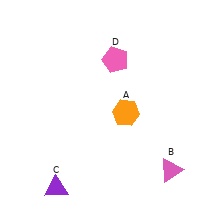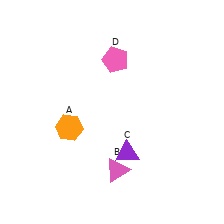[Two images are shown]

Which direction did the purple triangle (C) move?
The purple triangle (C) moved right.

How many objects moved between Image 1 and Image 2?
3 objects moved between the two images.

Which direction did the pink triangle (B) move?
The pink triangle (B) moved left.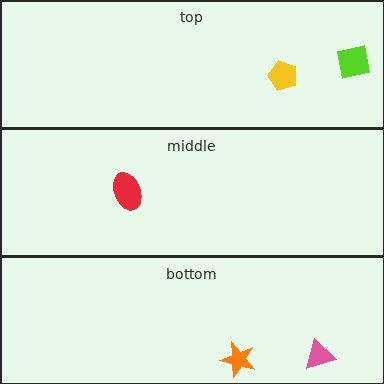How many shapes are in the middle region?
1.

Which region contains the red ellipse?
The middle region.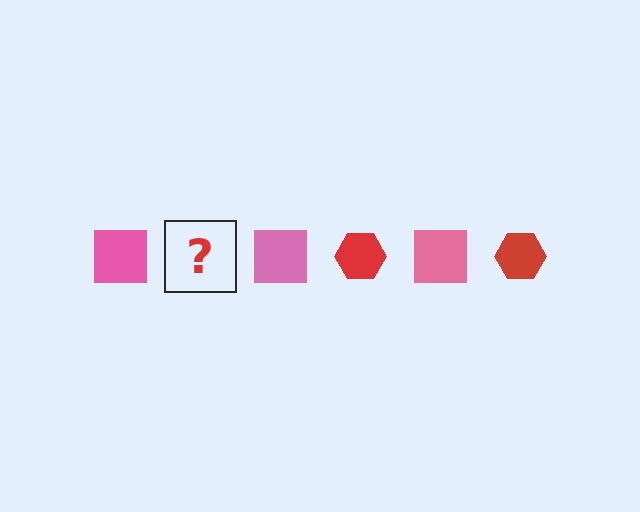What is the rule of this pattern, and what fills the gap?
The rule is that the pattern alternates between pink square and red hexagon. The gap should be filled with a red hexagon.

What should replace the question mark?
The question mark should be replaced with a red hexagon.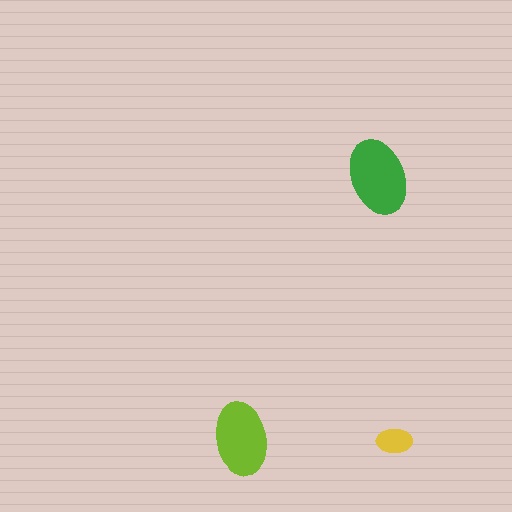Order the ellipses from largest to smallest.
the green one, the lime one, the yellow one.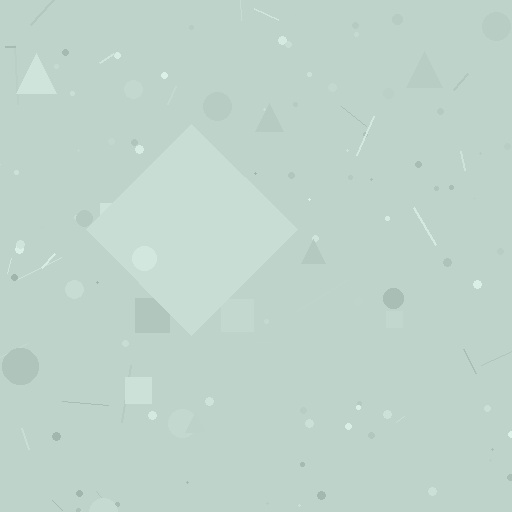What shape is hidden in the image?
A diamond is hidden in the image.